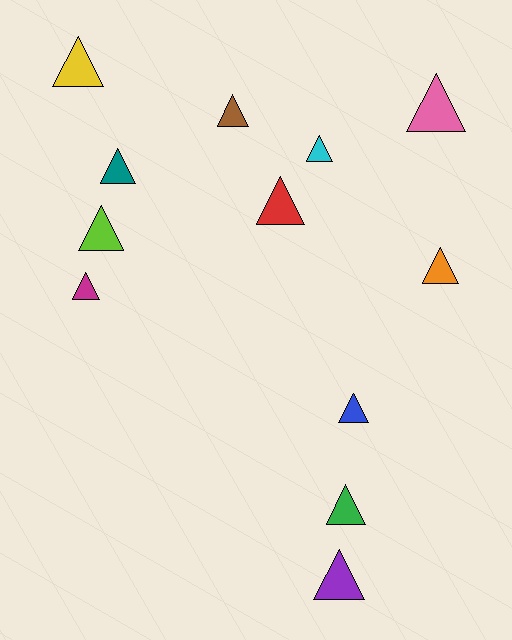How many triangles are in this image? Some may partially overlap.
There are 12 triangles.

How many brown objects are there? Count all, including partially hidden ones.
There is 1 brown object.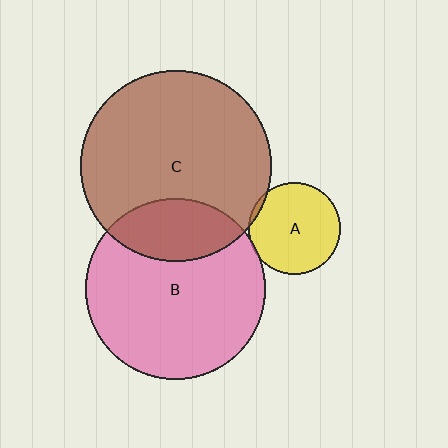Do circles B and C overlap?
Yes.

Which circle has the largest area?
Circle C (brown).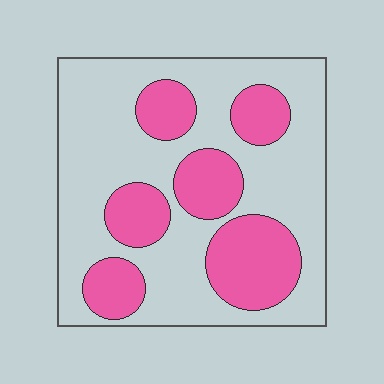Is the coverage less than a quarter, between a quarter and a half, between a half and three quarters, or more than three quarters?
Between a quarter and a half.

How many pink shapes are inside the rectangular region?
6.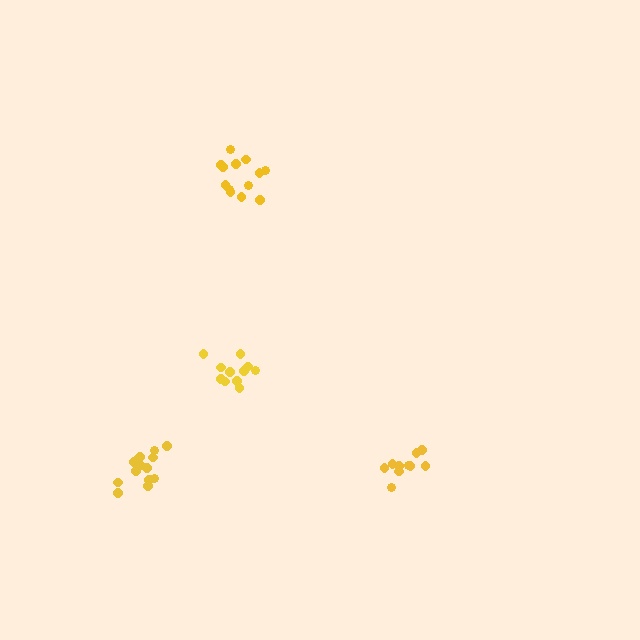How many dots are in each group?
Group 1: 13 dots, Group 2: 14 dots, Group 3: 11 dots, Group 4: 10 dots (48 total).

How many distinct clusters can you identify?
There are 4 distinct clusters.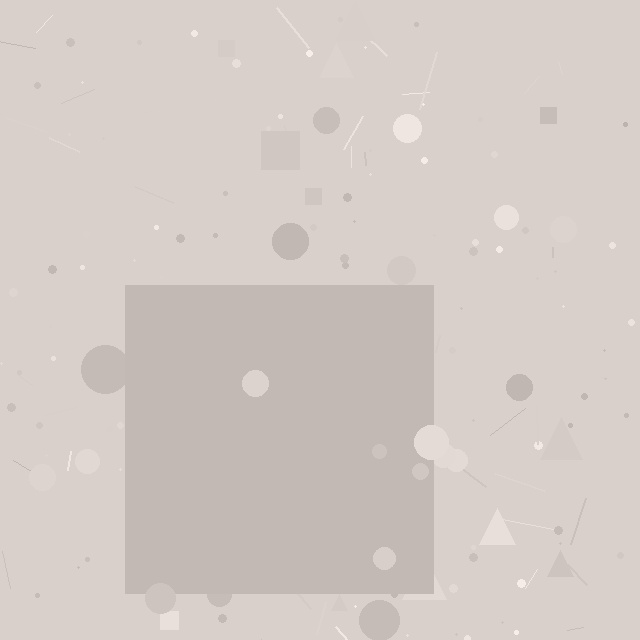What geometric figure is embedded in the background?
A square is embedded in the background.